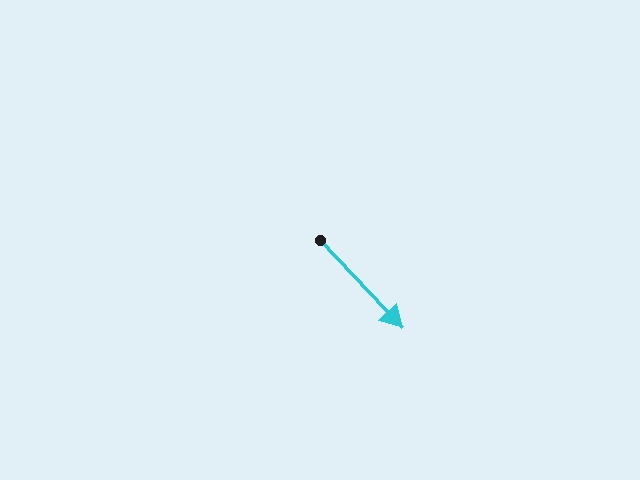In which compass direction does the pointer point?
Southeast.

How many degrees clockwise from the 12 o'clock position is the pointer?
Approximately 137 degrees.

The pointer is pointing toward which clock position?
Roughly 5 o'clock.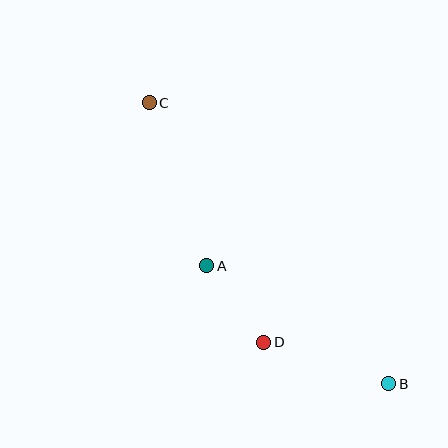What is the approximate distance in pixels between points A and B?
The distance between A and B is approximately 217 pixels.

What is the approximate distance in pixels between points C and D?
The distance between C and D is approximately 265 pixels.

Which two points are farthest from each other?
Points B and C are farthest from each other.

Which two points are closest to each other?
Points A and D are closest to each other.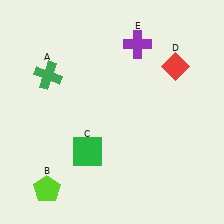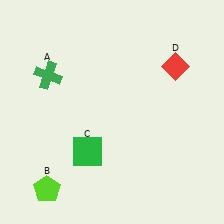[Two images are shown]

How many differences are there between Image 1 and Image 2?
There is 1 difference between the two images.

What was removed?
The purple cross (E) was removed in Image 2.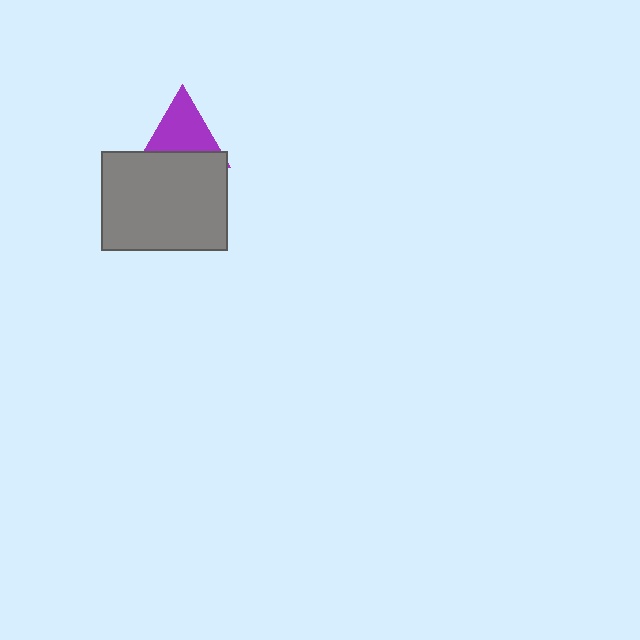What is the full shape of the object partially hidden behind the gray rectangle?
The partially hidden object is a purple triangle.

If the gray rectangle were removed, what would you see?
You would see the complete purple triangle.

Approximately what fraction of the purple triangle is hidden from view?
Roughly 34% of the purple triangle is hidden behind the gray rectangle.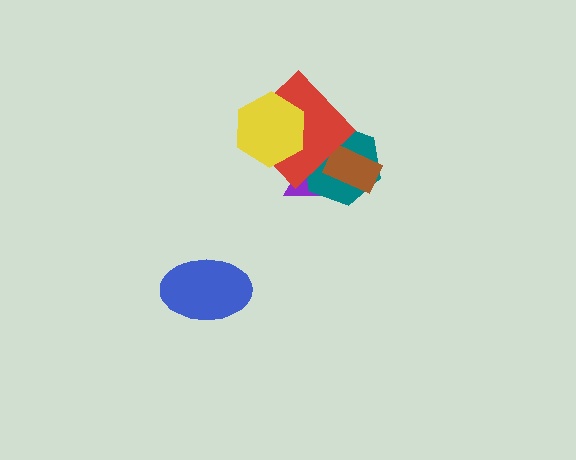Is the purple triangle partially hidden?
Yes, it is partially covered by another shape.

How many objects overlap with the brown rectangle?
2 objects overlap with the brown rectangle.